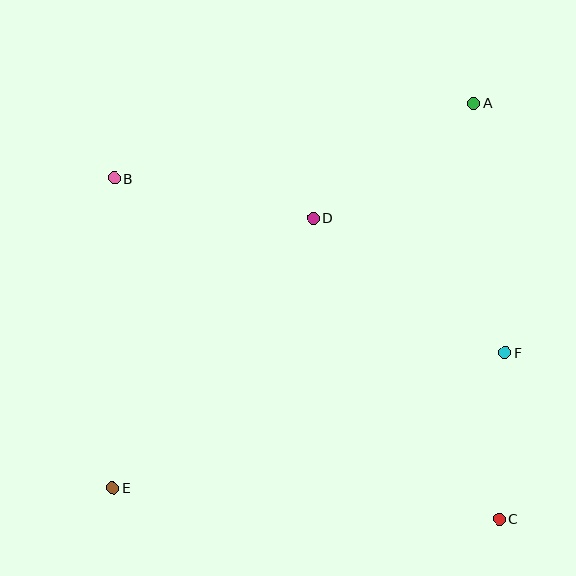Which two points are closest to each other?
Points C and F are closest to each other.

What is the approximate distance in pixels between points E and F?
The distance between E and F is approximately 415 pixels.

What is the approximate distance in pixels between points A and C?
The distance between A and C is approximately 416 pixels.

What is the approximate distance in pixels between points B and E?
The distance between B and E is approximately 309 pixels.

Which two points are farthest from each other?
Points A and E are farthest from each other.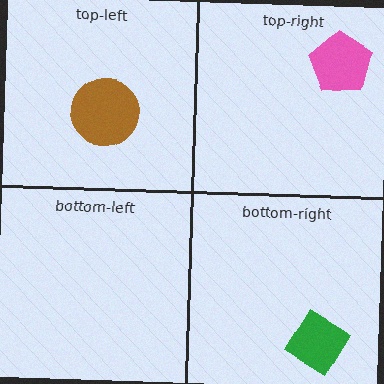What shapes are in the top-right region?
The pink pentagon.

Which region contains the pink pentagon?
The top-right region.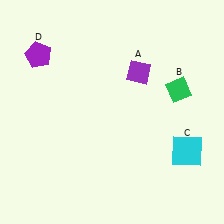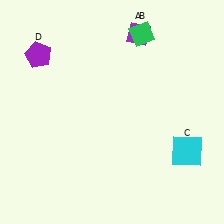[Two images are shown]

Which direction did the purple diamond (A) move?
The purple diamond (A) moved up.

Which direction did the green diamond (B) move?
The green diamond (B) moved up.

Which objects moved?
The objects that moved are: the purple diamond (A), the green diamond (B).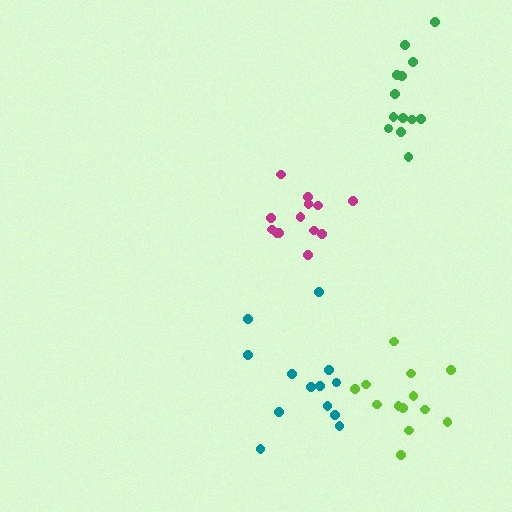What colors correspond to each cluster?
The clusters are colored: teal, magenta, green, lime.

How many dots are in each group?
Group 1: 13 dots, Group 2: 13 dots, Group 3: 13 dots, Group 4: 13 dots (52 total).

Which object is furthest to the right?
The lime cluster is rightmost.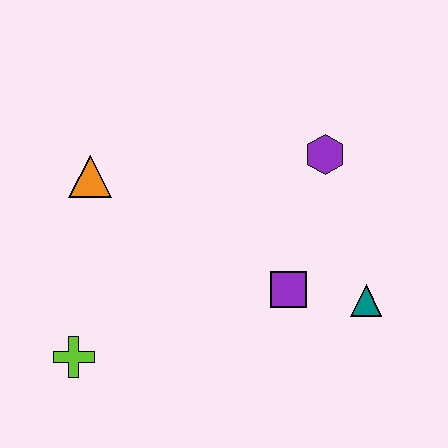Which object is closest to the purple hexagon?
The purple square is closest to the purple hexagon.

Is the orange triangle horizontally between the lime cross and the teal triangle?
Yes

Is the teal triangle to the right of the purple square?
Yes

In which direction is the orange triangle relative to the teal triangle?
The orange triangle is to the left of the teal triangle.